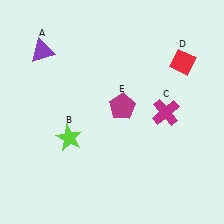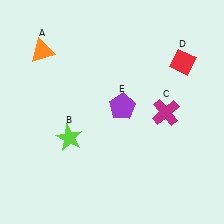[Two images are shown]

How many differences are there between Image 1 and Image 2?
There are 2 differences between the two images.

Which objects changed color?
A changed from purple to orange. E changed from magenta to purple.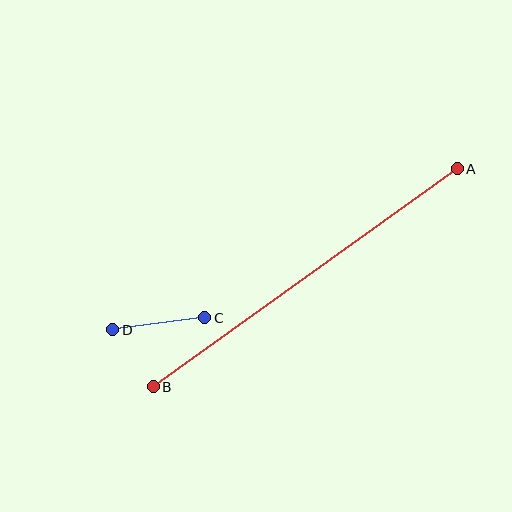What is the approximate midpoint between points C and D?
The midpoint is at approximately (159, 324) pixels.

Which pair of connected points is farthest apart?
Points A and B are farthest apart.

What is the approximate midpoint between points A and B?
The midpoint is at approximately (305, 278) pixels.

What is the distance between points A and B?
The distance is approximately 374 pixels.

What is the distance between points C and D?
The distance is approximately 92 pixels.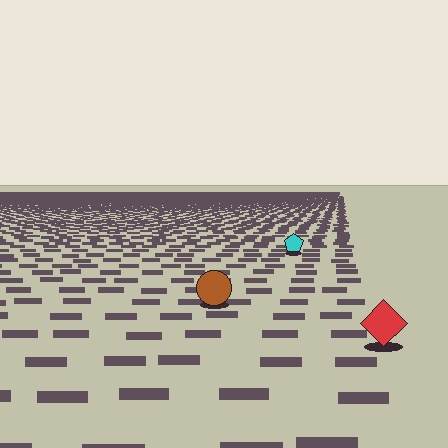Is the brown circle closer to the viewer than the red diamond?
No. The red diamond is closer — you can tell from the texture gradient: the ground texture is coarser near it.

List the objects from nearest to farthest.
From nearest to farthest: the red diamond, the brown circle, the cyan pentagon.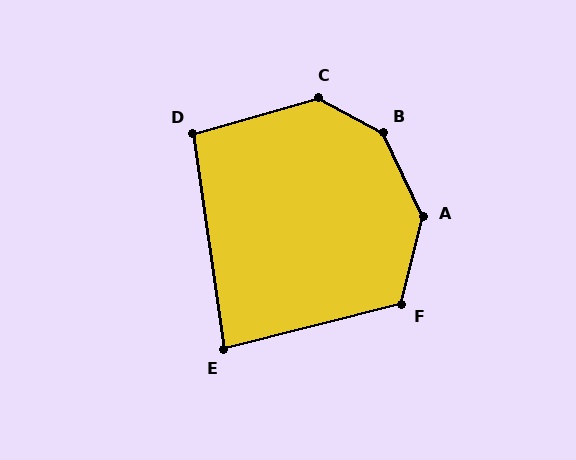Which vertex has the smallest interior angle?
E, at approximately 84 degrees.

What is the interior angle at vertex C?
Approximately 135 degrees (obtuse).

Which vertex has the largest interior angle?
B, at approximately 144 degrees.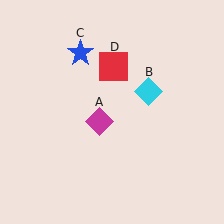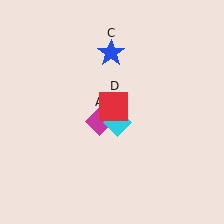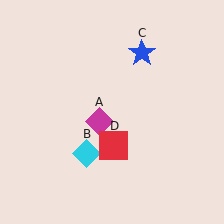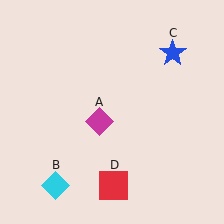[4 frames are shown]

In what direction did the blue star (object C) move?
The blue star (object C) moved right.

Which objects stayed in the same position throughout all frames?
Magenta diamond (object A) remained stationary.